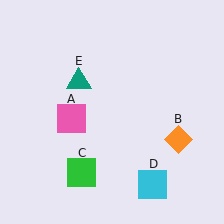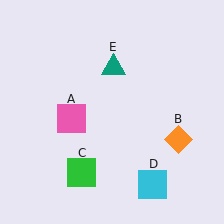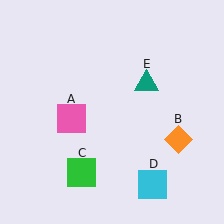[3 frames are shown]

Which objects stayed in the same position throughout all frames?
Pink square (object A) and orange diamond (object B) and green square (object C) and cyan square (object D) remained stationary.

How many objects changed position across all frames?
1 object changed position: teal triangle (object E).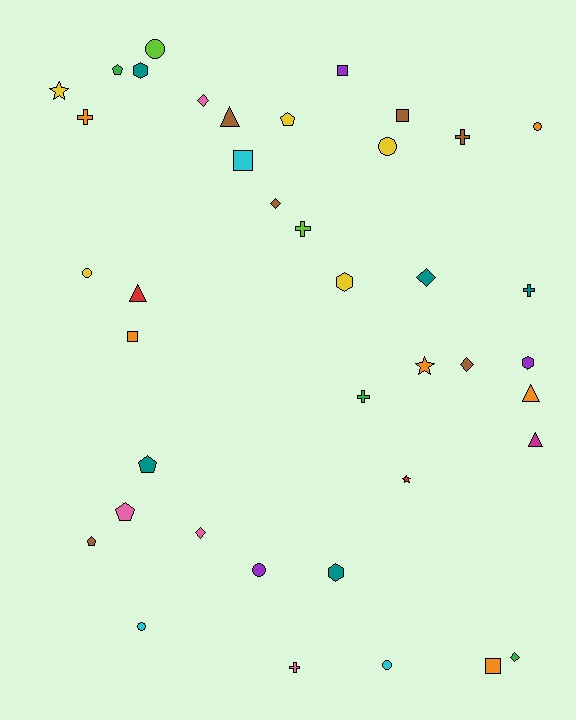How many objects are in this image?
There are 40 objects.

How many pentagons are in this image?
There are 5 pentagons.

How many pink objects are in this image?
There are 4 pink objects.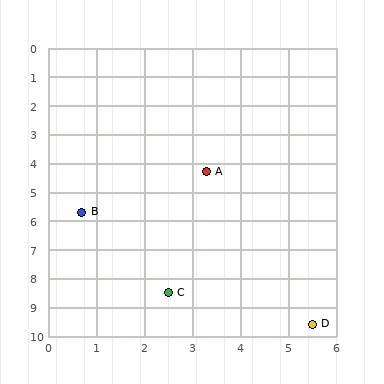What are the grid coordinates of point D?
Point D is at approximately (5.5, 9.6).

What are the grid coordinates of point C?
Point C is at approximately (2.5, 8.5).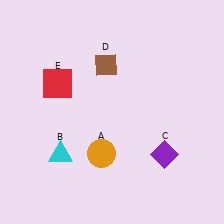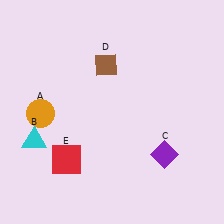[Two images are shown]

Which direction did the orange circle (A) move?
The orange circle (A) moved left.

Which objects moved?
The objects that moved are: the orange circle (A), the cyan triangle (B), the red square (E).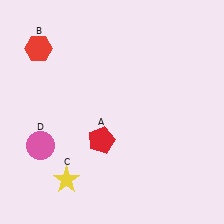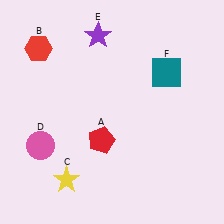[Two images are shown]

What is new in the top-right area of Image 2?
A teal square (F) was added in the top-right area of Image 2.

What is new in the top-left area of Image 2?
A purple star (E) was added in the top-left area of Image 2.